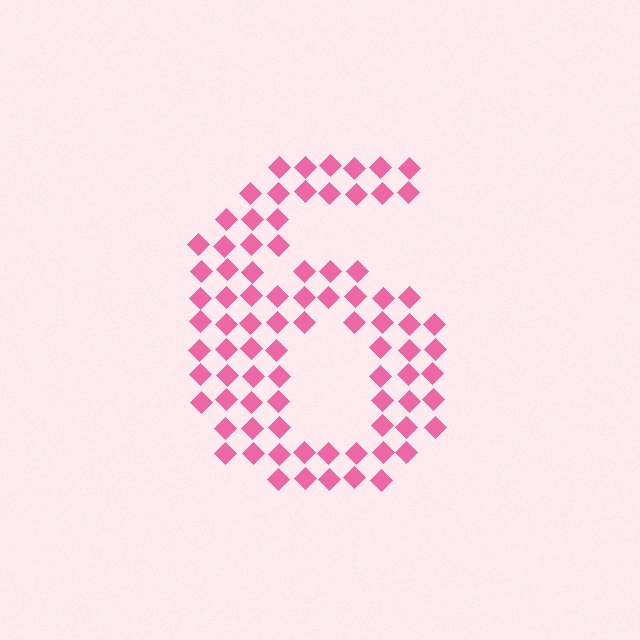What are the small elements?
The small elements are diamonds.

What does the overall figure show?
The overall figure shows the digit 6.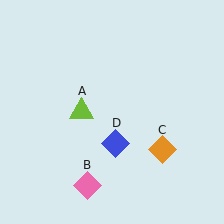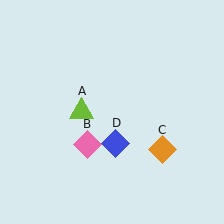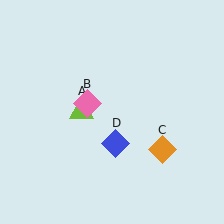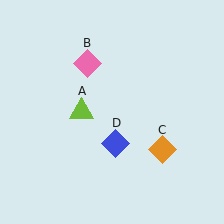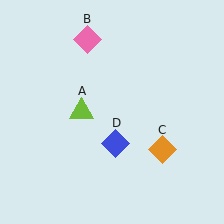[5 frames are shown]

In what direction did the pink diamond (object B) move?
The pink diamond (object B) moved up.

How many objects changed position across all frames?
1 object changed position: pink diamond (object B).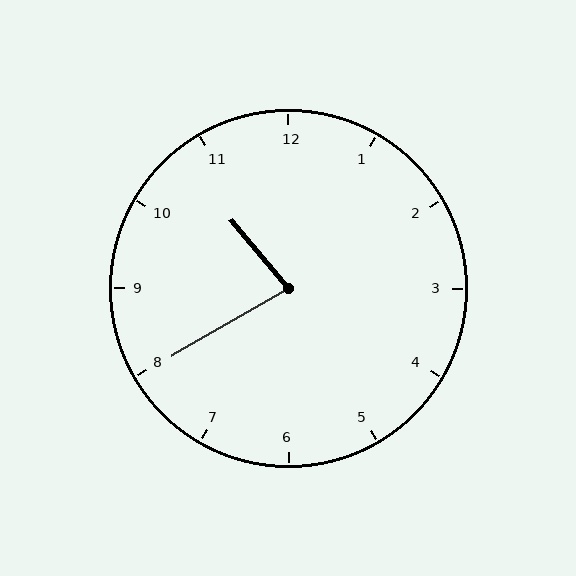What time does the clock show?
10:40.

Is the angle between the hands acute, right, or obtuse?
It is acute.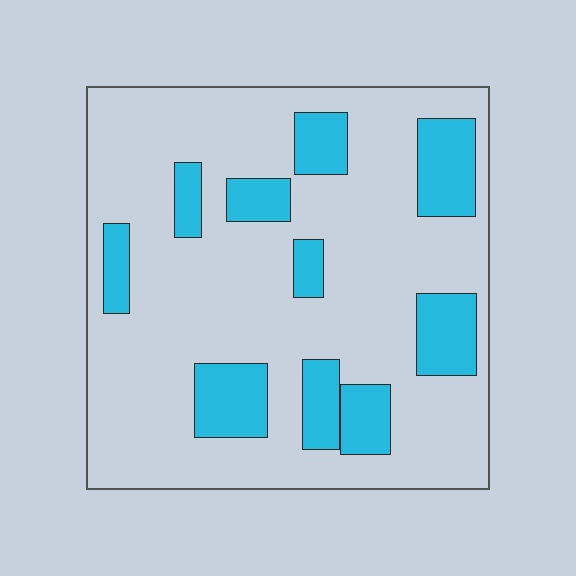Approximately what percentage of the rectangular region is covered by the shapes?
Approximately 20%.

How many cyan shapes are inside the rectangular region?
10.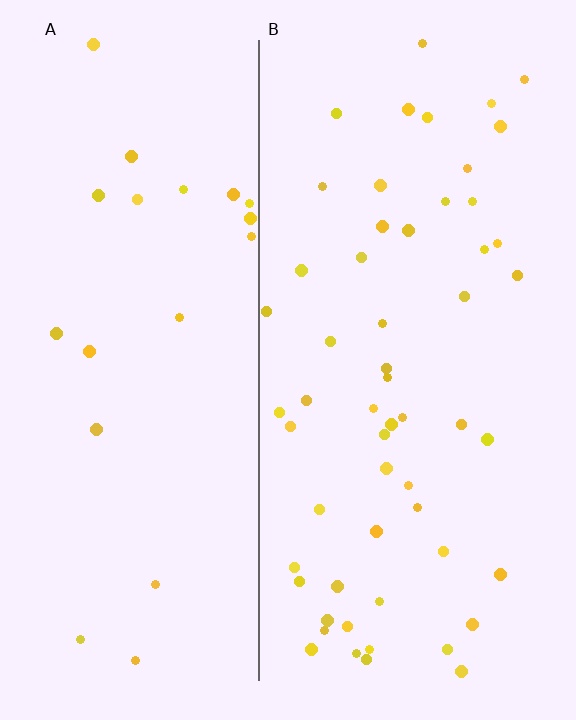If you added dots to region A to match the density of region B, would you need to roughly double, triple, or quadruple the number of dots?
Approximately triple.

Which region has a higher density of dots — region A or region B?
B (the right).